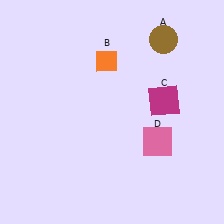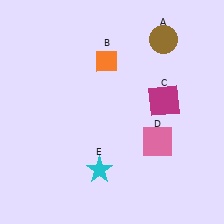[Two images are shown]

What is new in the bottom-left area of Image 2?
A cyan star (E) was added in the bottom-left area of Image 2.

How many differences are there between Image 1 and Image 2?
There is 1 difference between the two images.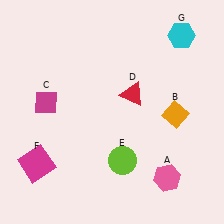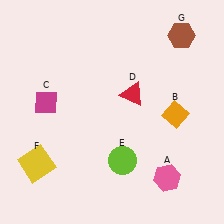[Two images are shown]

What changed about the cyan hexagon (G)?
In Image 1, G is cyan. In Image 2, it changed to brown.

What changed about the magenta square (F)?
In Image 1, F is magenta. In Image 2, it changed to yellow.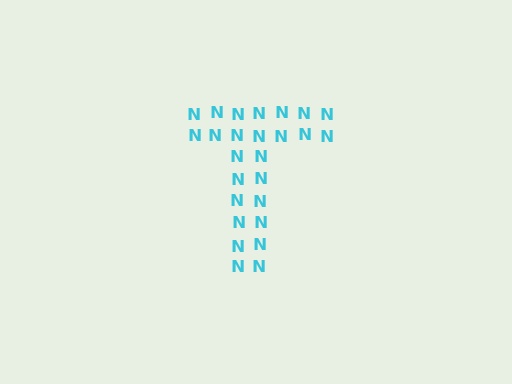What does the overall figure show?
The overall figure shows the letter T.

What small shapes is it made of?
It is made of small letter N's.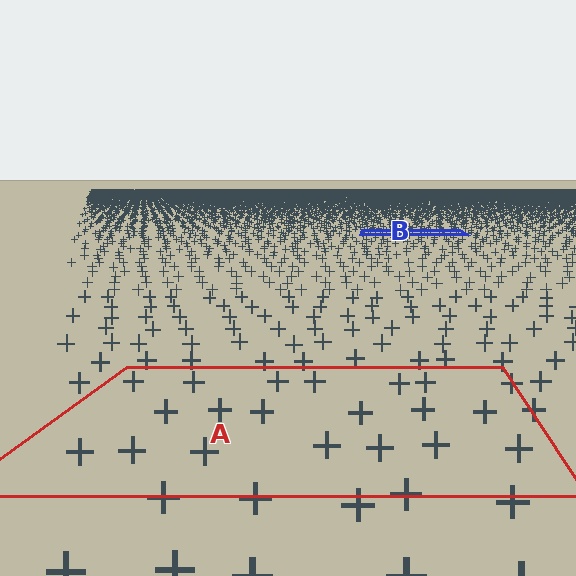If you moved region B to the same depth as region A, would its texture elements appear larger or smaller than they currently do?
They would appear larger. At a closer depth, the same texture elements are projected at a bigger on-screen size.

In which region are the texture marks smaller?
The texture marks are smaller in region B, because it is farther away.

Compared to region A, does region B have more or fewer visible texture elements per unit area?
Region B has more texture elements per unit area — they are packed more densely because it is farther away.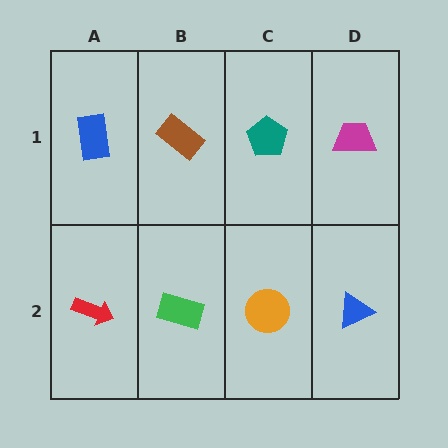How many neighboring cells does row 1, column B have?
3.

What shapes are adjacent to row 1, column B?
A green rectangle (row 2, column B), a blue rectangle (row 1, column A), a teal pentagon (row 1, column C).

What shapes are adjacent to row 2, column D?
A magenta trapezoid (row 1, column D), an orange circle (row 2, column C).